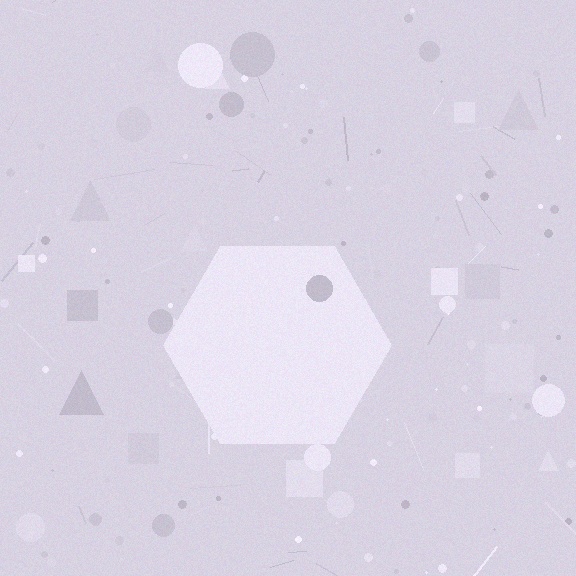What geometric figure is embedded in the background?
A hexagon is embedded in the background.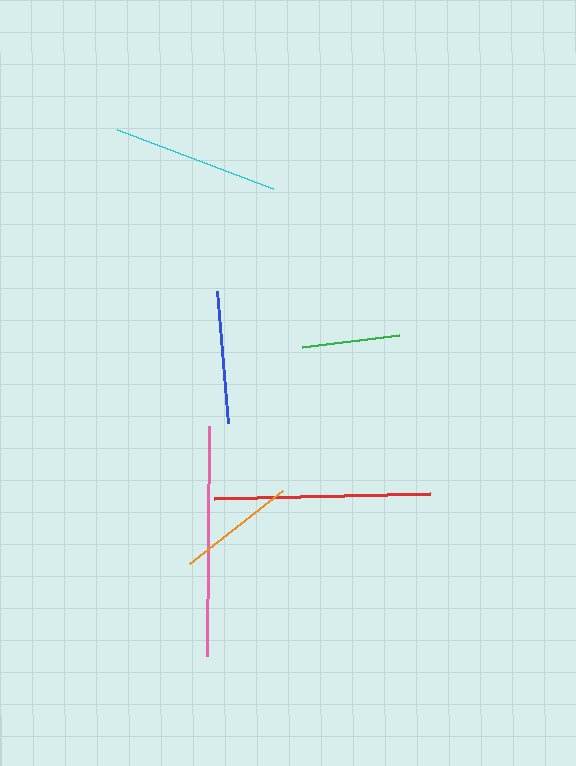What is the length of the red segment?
The red segment is approximately 216 pixels long.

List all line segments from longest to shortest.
From longest to shortest: pink, red, cyan, blue, orange, green.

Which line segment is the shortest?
The green line is the shortest at approximately 98 pixels.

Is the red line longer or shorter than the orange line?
The red line is longer than the orange line.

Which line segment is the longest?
The pink line is the longest at approximately 231 pixels.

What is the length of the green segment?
The green segment is approximately 98 pixels long.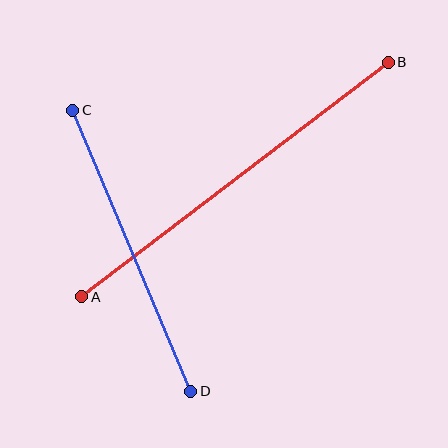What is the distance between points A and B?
The distance is approximately 386 pixels.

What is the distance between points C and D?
The distance is approximately 304 pixels.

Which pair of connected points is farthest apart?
Points A and B are farthest apart.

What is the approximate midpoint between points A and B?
The midpoint is at approximately (235, 179) pixels.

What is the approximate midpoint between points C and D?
The midpoint is at approximately (132, 251) pixels.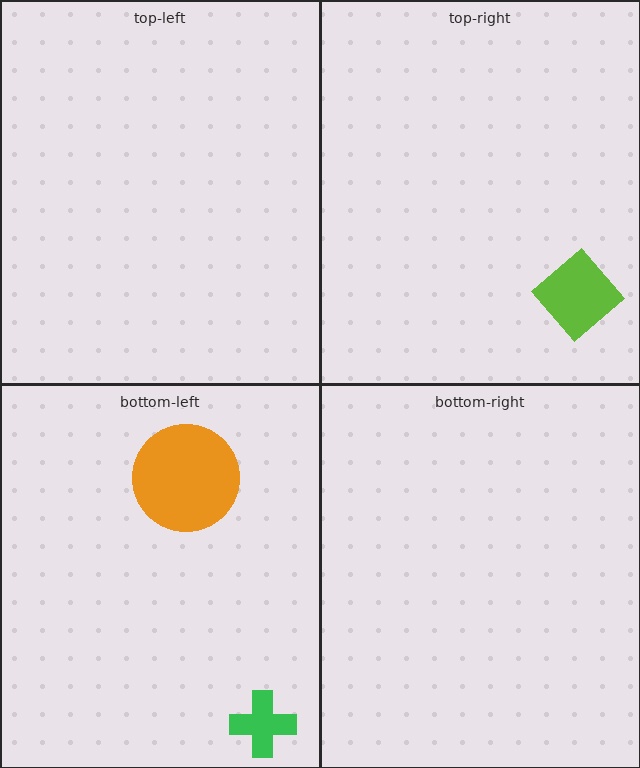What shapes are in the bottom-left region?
The green cross, the orange circle.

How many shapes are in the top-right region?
1.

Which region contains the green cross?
The bottom-left region.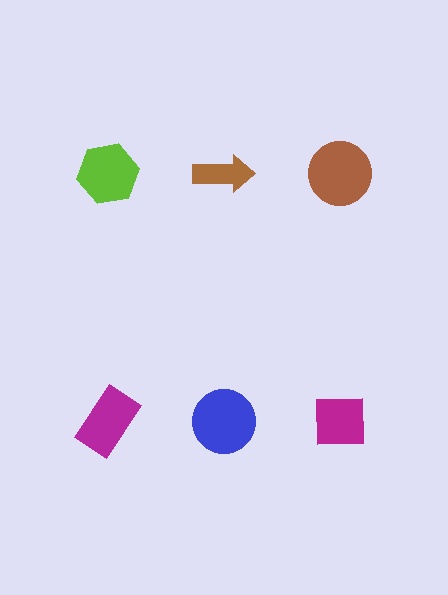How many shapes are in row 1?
3 shapes.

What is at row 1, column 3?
A brown circle.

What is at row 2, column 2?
A blue circle.